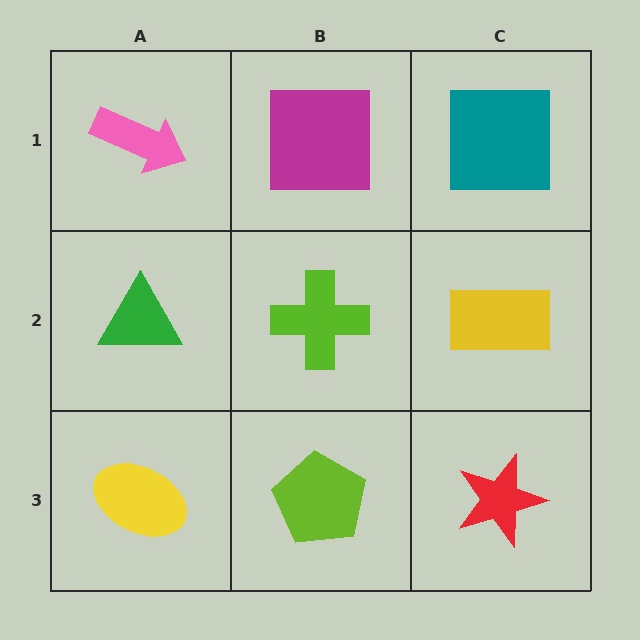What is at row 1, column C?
A teal square.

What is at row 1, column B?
A magenta square.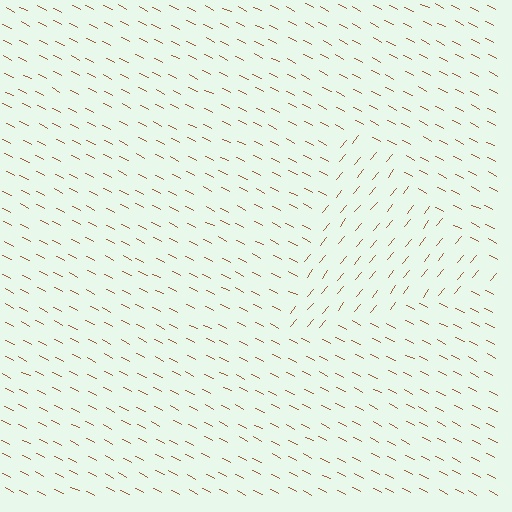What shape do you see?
I see a triangle.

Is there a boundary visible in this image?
Yes, there is a texture boundary formed by a change in line orientation.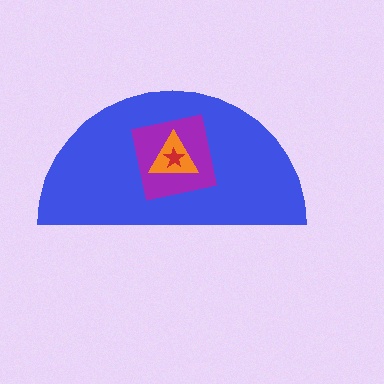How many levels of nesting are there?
4.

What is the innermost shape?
The red star.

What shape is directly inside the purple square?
The orange triangle.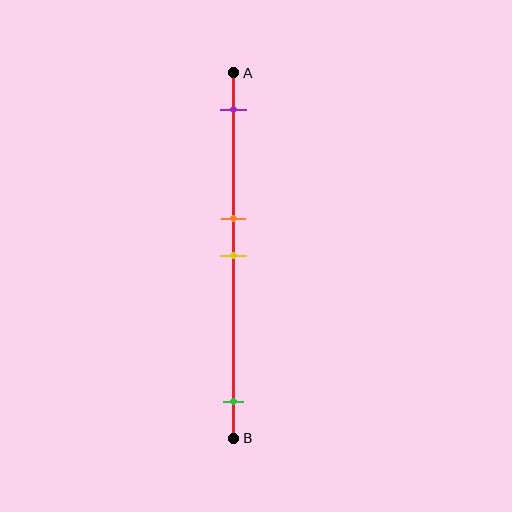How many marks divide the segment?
There are 4 marks dividing the segment.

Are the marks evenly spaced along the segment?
No, the marks are not evenly spaced.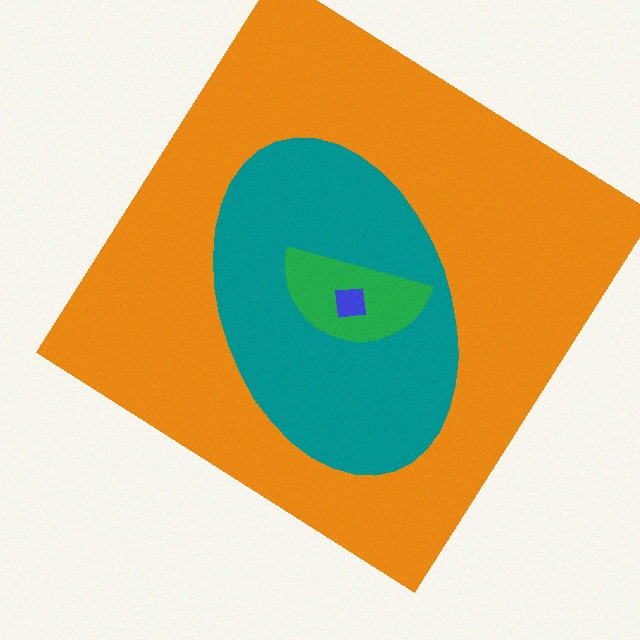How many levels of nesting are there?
4.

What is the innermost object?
The blue square.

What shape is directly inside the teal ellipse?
The green semicircle.